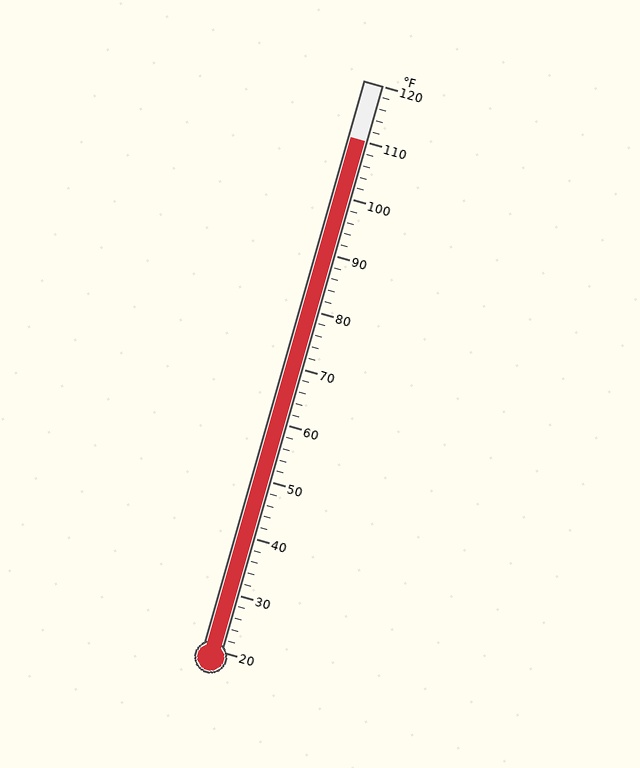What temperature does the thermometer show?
The thermometer shows approximately 110°F.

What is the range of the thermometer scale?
The thermometer scale ranges from 20°F to 120°F.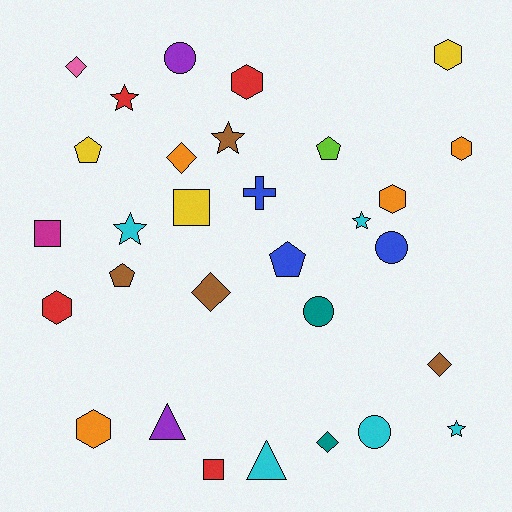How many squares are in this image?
There are 3 squares.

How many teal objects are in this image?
There are 2 teal objects.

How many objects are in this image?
There are 30 objects.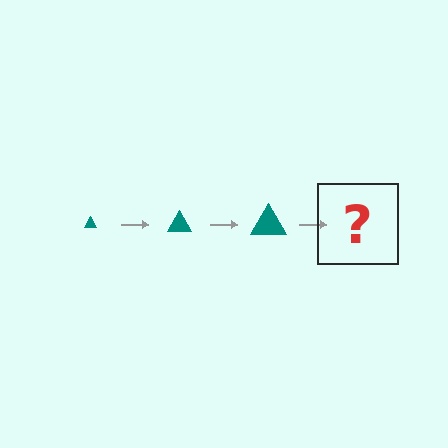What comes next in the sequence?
The next element should be a teal triangle, larger than the previous one.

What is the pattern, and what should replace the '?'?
The pattern is that the triangle gets progressively larger each step. The '?' should be a teal triangle, larger than the previous one.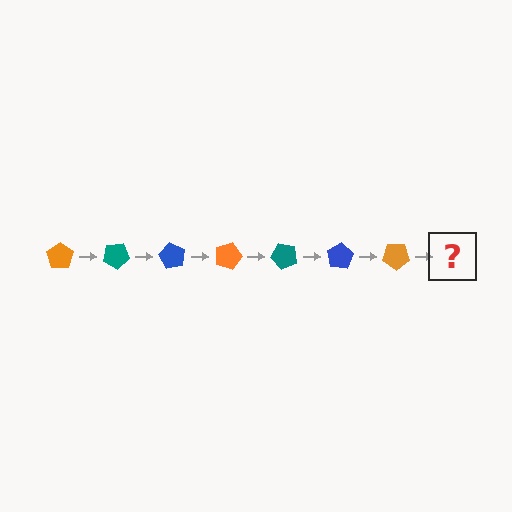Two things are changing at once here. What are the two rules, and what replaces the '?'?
The two rules are that it rotates 30 degrees each step and the color cycles through orange, teal, and blue. The '?' should be a teal pentagon, rotated 210 degrees from the start.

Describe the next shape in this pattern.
It should be a teal pentagon, rotated 210 degrees from the start.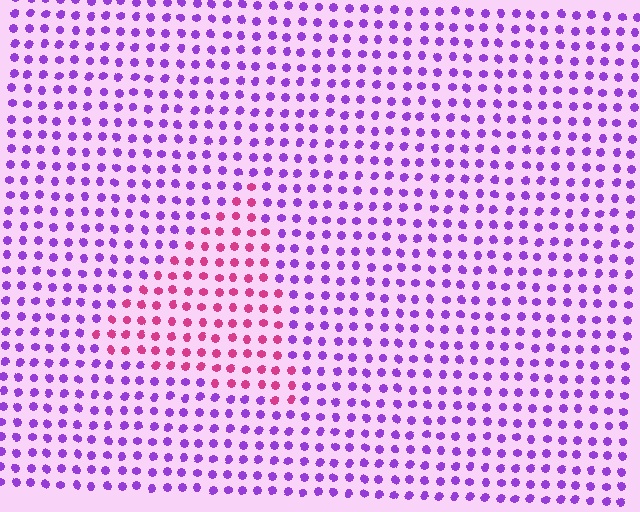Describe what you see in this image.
The image is filled with small purple elements in a uniform arrangement. A triangle-shaped region is visible where the elements are tinted to a slightly different hue, forming a subtle color boundary.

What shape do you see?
I see a triangle.